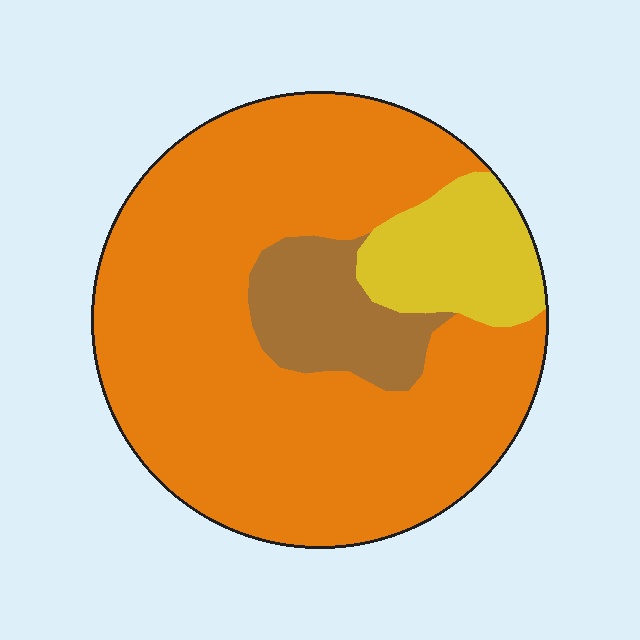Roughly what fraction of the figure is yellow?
Yellow covers roughly 15% of the figure.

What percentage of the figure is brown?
Brown covers about 10% of the figure.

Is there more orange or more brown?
Orange.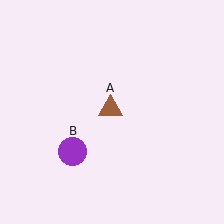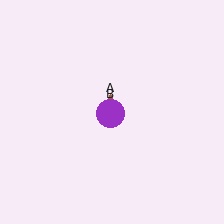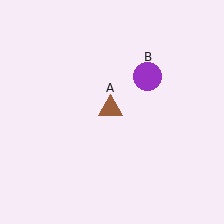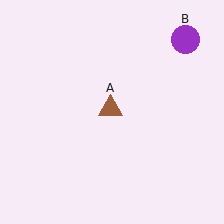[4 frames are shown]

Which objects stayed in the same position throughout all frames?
Brown triangle (object A) remained stationary.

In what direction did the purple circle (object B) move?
The purple circle (object B) moved up and to the right.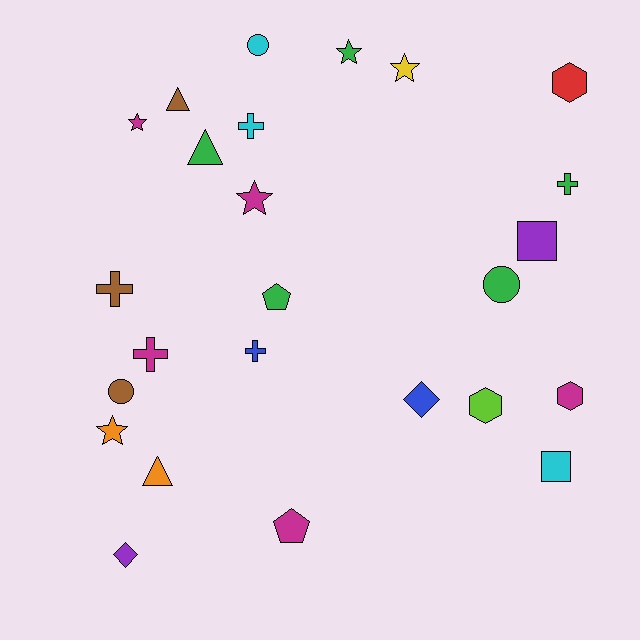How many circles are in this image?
There are 3 circles.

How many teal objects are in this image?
There are no teal objects.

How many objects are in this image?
There are 25 objects.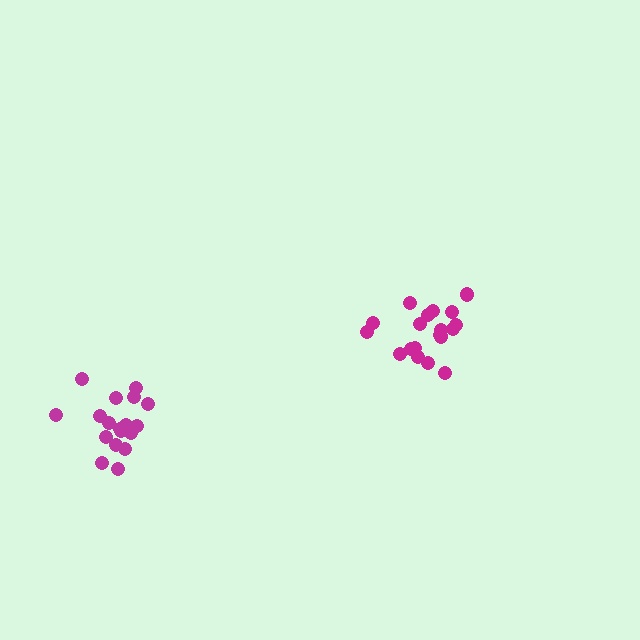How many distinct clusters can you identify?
There are 2 distinct clusters.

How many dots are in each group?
Group 1: 19 dots, Group 2: 18 dots (37 total).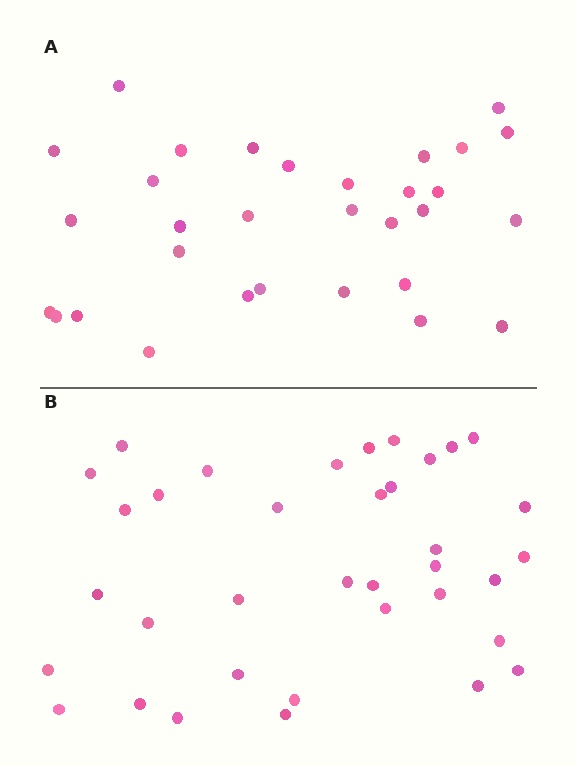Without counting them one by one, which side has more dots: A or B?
Region B (the bottom region) has more dots.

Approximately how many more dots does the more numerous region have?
Region B has about 5 more dots than region A.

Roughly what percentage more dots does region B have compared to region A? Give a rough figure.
About 15% more.